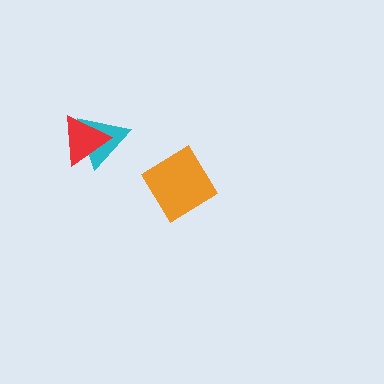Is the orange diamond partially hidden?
No, no other shape covers it.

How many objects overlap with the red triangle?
1 object overlaps with the red triangle.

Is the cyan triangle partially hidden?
Yes, it is partially covered by another shape.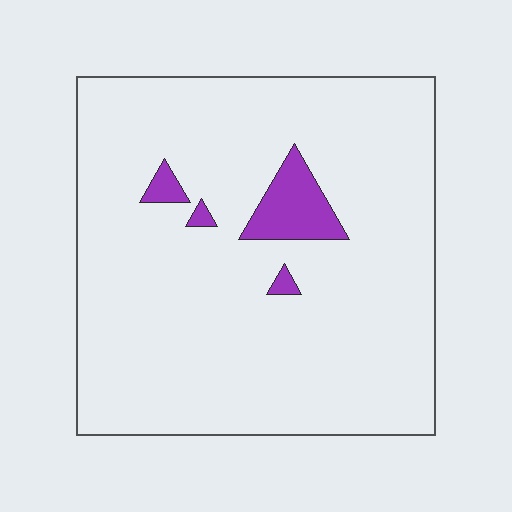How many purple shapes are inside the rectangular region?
4.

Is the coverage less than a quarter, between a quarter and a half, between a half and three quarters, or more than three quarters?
Less than a quarter.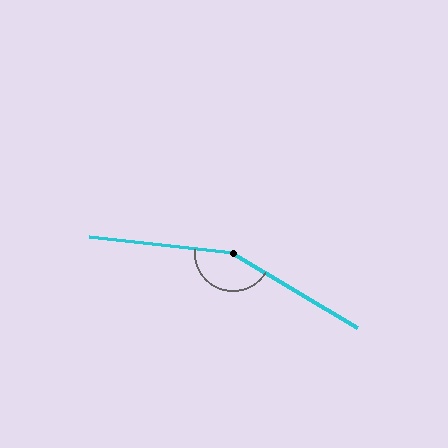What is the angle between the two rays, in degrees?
Approximately 156 degrees.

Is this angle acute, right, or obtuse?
It is obtuse.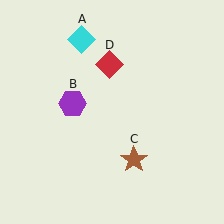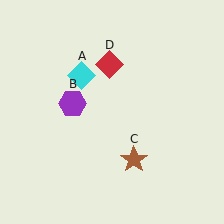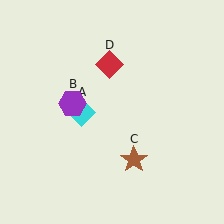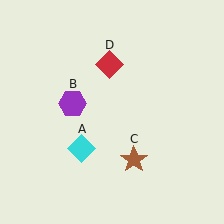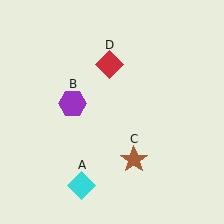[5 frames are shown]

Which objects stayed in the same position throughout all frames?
Purple hexagon (object B) and brown star (object C) and red diamond (object D) remained stationary.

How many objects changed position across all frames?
1 object changed position: cyan diamond (object A).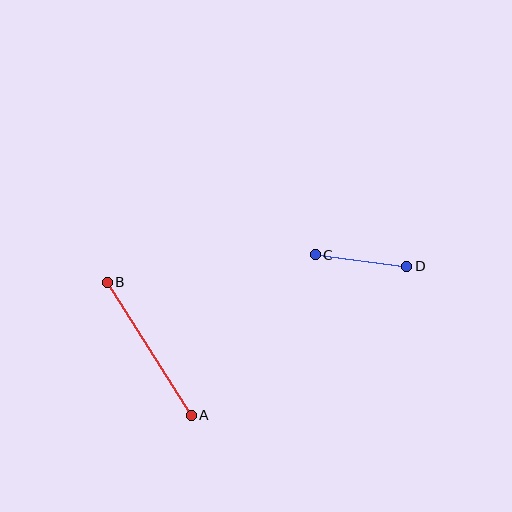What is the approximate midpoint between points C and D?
The midpoint is at approximately (361, 260) pixels.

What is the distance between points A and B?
The distance is approximately 157 pixels.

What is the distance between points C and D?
The distance is approximately 92 pixels.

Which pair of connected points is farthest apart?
Points A and B are farthest apart.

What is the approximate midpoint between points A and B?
The midpoint is at approximately (149, 349) pixels.